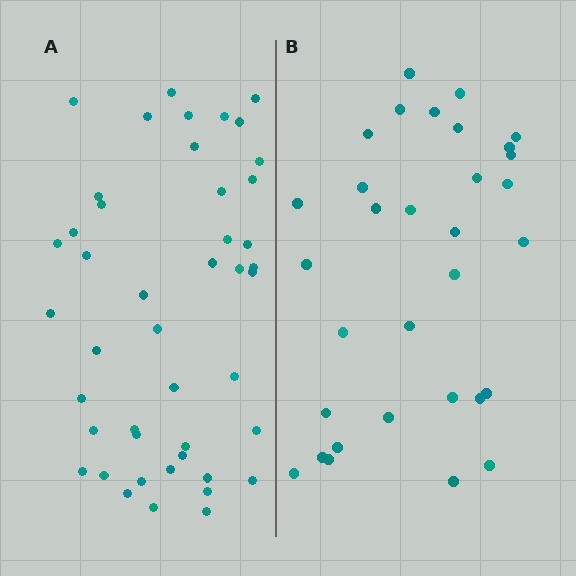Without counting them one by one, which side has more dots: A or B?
Region A (the left region) has more dots.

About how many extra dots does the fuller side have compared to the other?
Region A has approximately 15 more dots than region B.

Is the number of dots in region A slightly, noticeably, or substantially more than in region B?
Region A has noticeably more, but not dramatically so. The ratio is roughly 1.4 to 1.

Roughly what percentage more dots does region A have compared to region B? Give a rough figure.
About 40% more.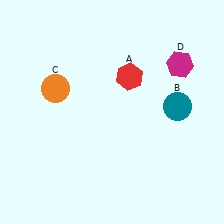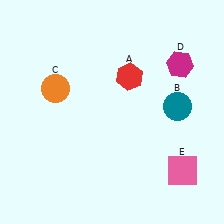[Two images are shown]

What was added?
A pink square (E) was added in Image 2.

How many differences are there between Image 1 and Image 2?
There is 1 difference between the two images.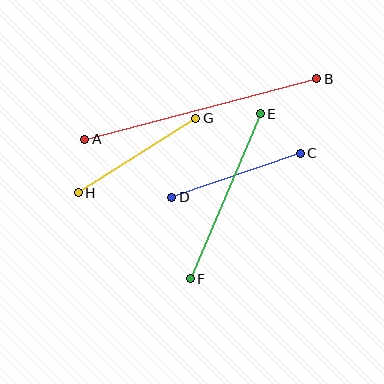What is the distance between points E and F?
The distance is approximately 179 pixels.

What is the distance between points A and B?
The distance is approximately 240 pixels.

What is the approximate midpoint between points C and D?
The midpoint is at approximately (236, 175) pixels.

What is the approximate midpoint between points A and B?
The midpoint is at approximately (201, 109) pixels.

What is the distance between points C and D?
The distance is approximately 136 pixels.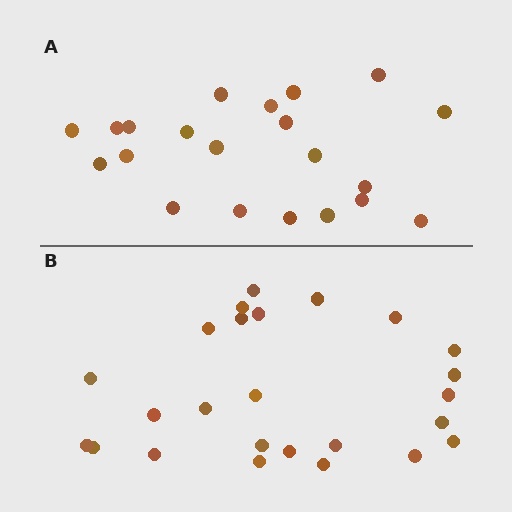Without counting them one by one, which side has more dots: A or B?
Region B (the bottom region) has more dots.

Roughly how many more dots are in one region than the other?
Region B has about 4 more dots than region A.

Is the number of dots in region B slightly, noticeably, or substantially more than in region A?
Region B has only slightly more — the two regions are fairly close. The ratio is roughly 1.2 to 1.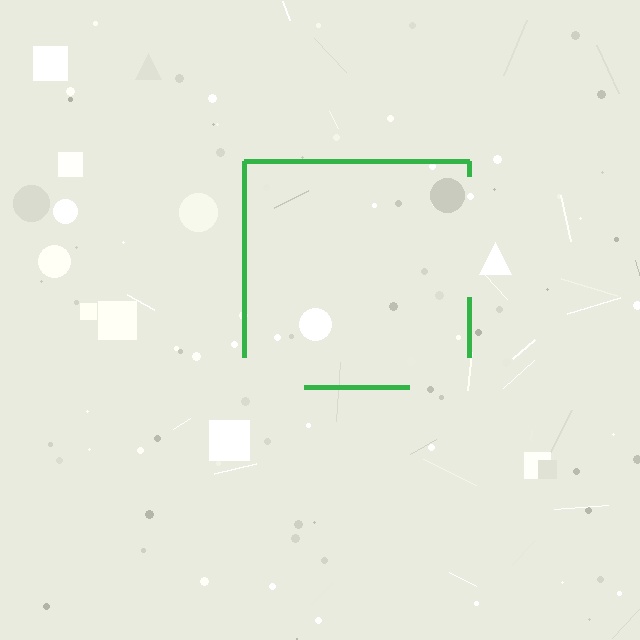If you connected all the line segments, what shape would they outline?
They would outline a square.